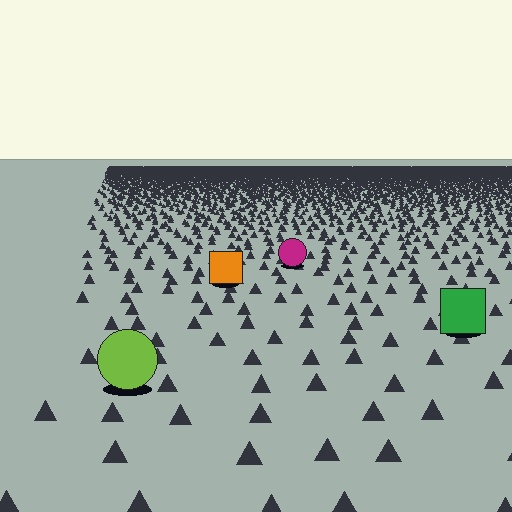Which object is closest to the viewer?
The lime circle is closest. The texture marks near it are larger and more spread out.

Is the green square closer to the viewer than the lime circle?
No. The lime circle is closer — you can tell from the texture gradient: the ground texture is coarser near it.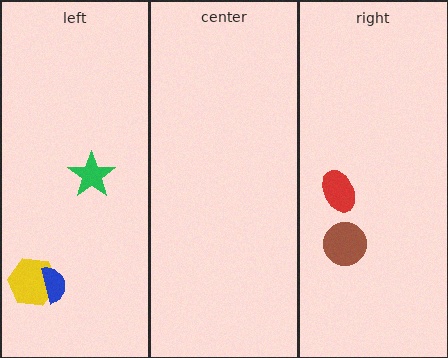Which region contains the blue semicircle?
The left region.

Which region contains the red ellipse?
The right region.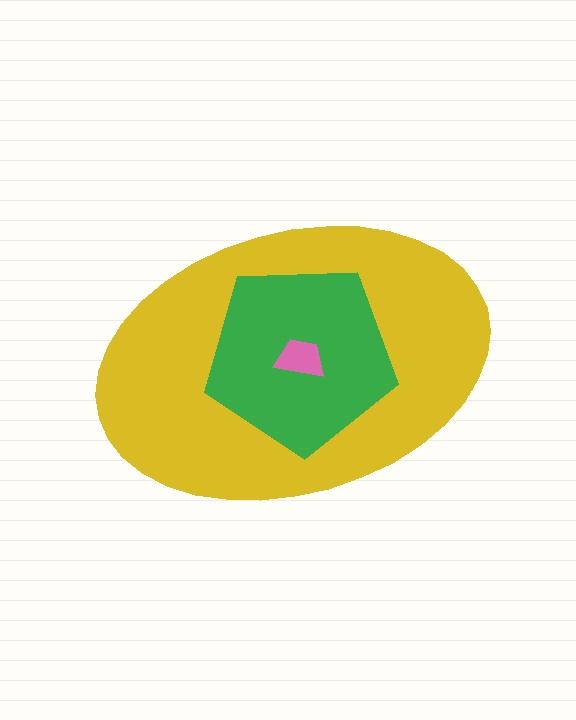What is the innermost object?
The pink trapezoid.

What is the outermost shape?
The yellow ellipse.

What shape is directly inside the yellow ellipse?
The green pentagon.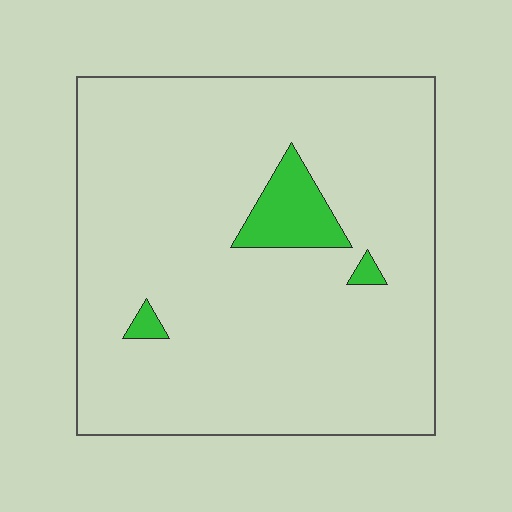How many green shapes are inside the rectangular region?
3.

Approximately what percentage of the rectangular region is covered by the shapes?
Approximately 5%.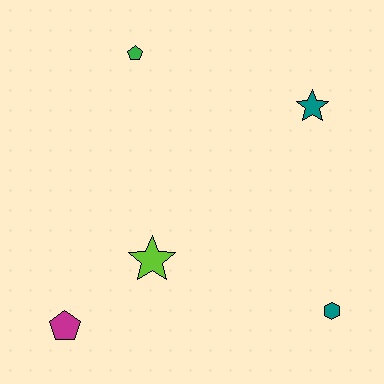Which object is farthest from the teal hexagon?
The green pentagon is farthest from the teal hexagon.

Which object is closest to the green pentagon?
The teal star is closest to the green pentagon.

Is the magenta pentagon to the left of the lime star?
Yes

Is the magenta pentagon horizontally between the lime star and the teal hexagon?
No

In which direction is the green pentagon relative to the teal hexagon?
The green pentagon is above the teal hexagon.